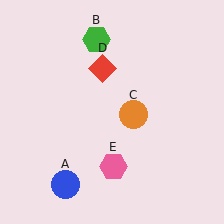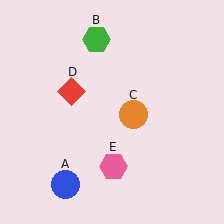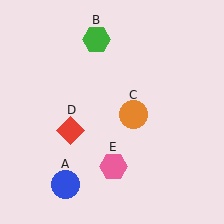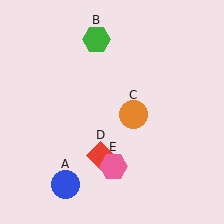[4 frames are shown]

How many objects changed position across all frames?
1 object changed position: red diamond (object D).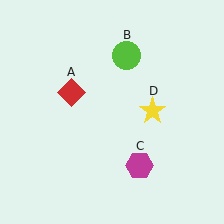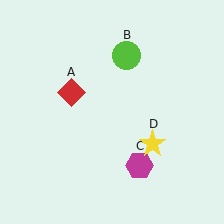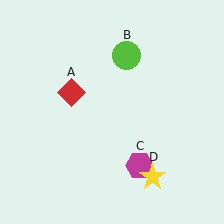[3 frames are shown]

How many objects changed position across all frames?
1 object changed position: yellow star (object D).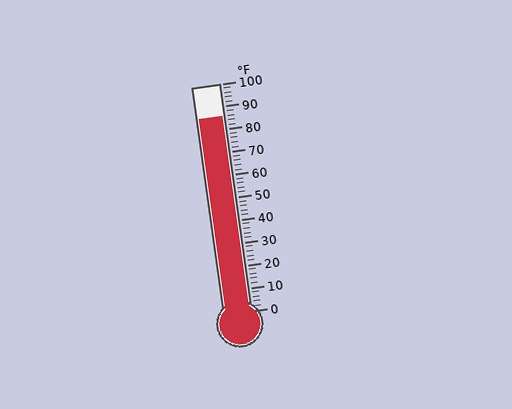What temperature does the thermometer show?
The thermometer shows approximately 86°F.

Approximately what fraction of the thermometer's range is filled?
The thermometer is filled to approximately 85% of its range.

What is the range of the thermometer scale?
The thermometer scale ranges from 0°F to 100°F.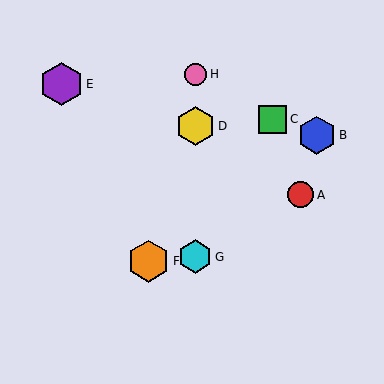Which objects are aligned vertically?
Objects D, G, H are aligned vertically.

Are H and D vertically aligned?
Yes, both are at x≈195.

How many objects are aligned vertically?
3 objects (D, G, H) are aligned vertically.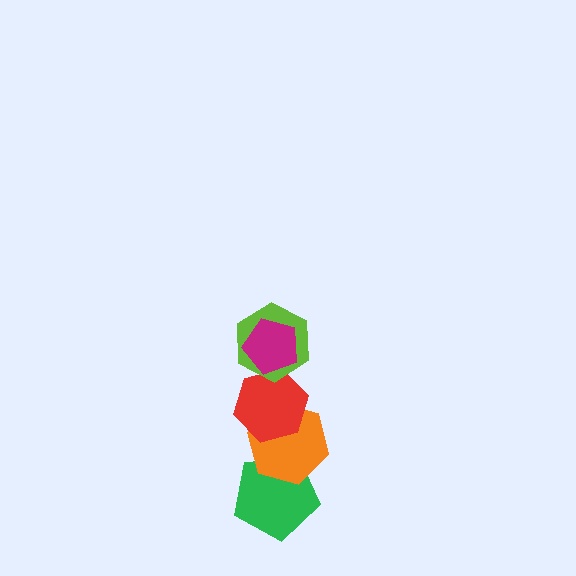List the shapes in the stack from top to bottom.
From top to bottom: the magenta pentagon, the lime hexagon, the red hexagon, the orange hexagon, the green pentagon.